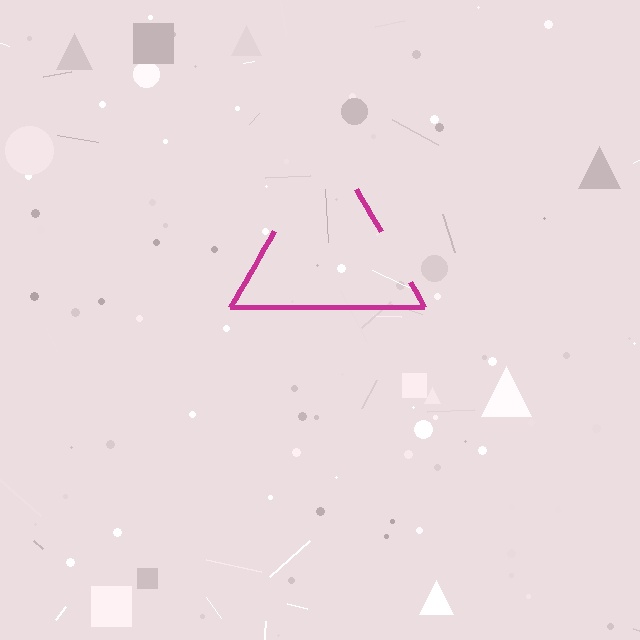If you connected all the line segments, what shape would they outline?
They would outline a triangle.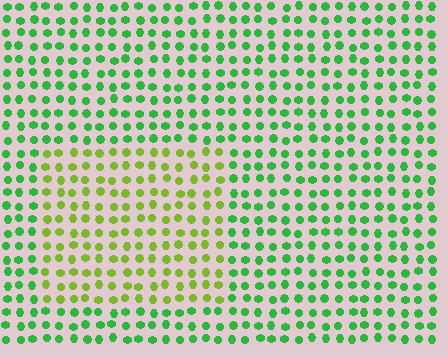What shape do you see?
I see a rectangle.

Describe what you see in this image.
The image is filled with small green elements in a uniform arrangement. A rectangle-shaped region is visible where the elements are tinted to a slightly different hue, forming a subtle color boundary.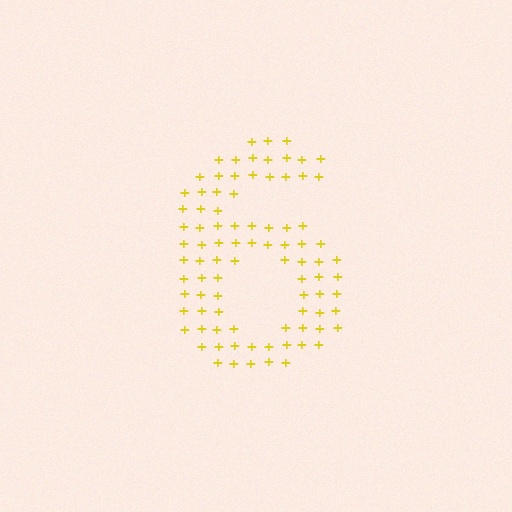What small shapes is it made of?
It is made of small plus signs.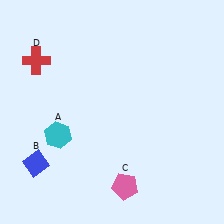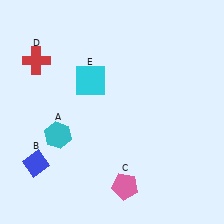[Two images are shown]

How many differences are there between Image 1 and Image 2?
There is 1 difference between the two images.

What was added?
A cyan square (E) was added in Image 2.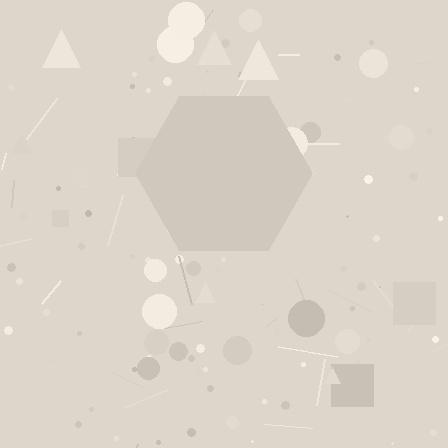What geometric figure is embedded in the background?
A hexagon is embedded in the background.